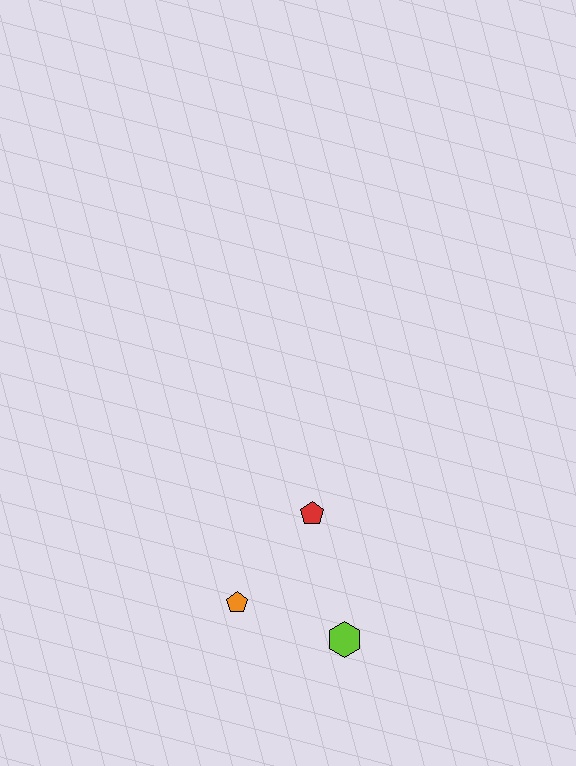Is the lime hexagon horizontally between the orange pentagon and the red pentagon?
No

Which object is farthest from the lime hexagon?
The red pentagon is farthest from the lime hexagon.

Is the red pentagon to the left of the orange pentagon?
No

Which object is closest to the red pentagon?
The orange pentagon is closest to the red pentagon.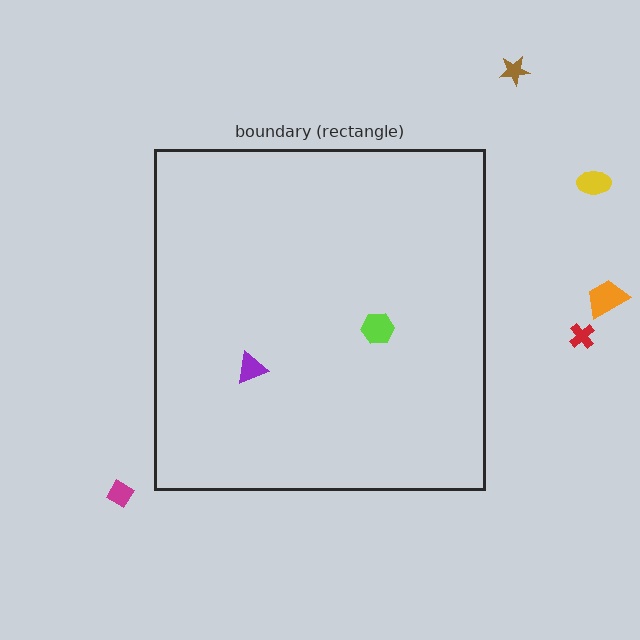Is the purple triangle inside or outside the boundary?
Inside.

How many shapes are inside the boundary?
2 inside, 5 outside.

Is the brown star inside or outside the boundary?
Outside.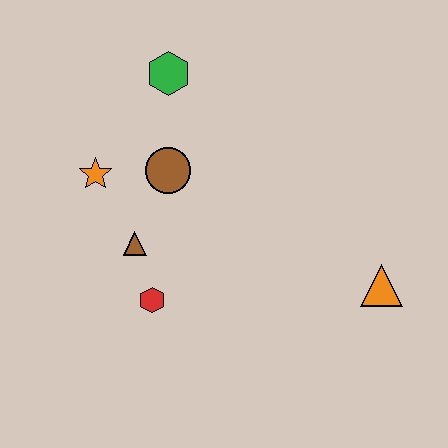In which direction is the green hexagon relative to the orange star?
The green hexagon is above the orange star.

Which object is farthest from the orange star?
The orange triangle is farthest from the orange star.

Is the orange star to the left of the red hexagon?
Yes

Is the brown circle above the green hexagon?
No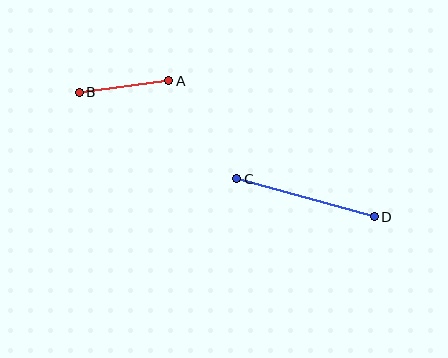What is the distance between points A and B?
The distance is approximately 90 pixels.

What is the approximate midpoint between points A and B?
The midpoint is at approximately (124, 87) pixels.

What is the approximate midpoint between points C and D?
The midpoint is at approximately (306, 198) pixels.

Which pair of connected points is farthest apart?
Points C and D are farthest apart.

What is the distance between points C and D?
The distance is approximately 142 pixels.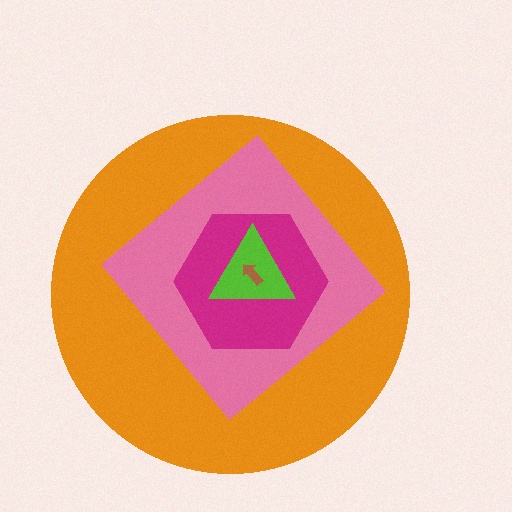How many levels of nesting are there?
5.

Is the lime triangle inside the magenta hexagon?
Yes.